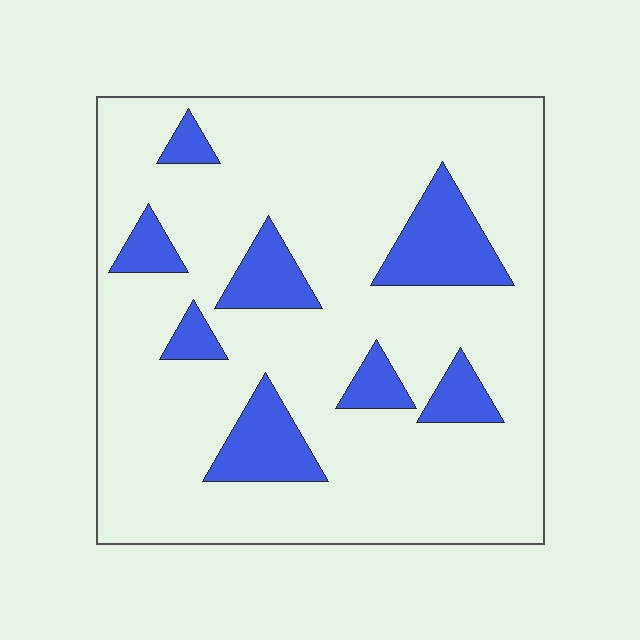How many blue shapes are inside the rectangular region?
8.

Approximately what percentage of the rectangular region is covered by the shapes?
Approximately 15%.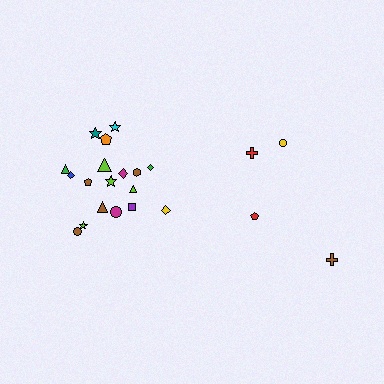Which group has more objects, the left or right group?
The left group.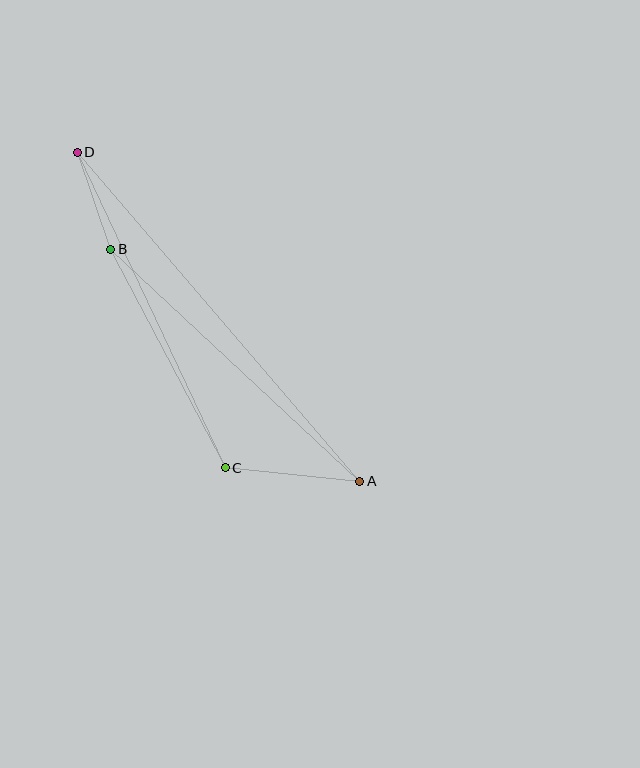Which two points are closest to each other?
Points B and D are closest to each other.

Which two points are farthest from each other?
Points A and D are farthest from each other.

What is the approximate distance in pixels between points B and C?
The distance between B and C is approximately 247 pixels.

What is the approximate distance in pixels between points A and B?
The distance between A and B is approximately 341 pixels.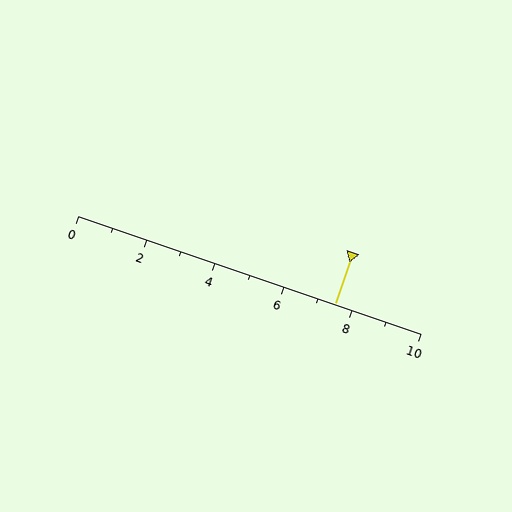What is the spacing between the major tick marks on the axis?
The major ticks are spaced 2 apart.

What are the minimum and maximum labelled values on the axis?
The axis runs from 0 to 10.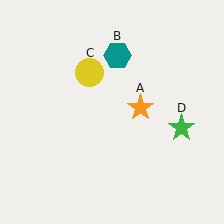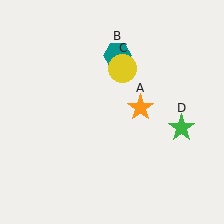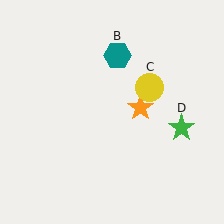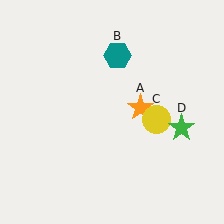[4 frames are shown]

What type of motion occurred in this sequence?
The yellow circle (object C) rotated clockwise around the center of the scene.